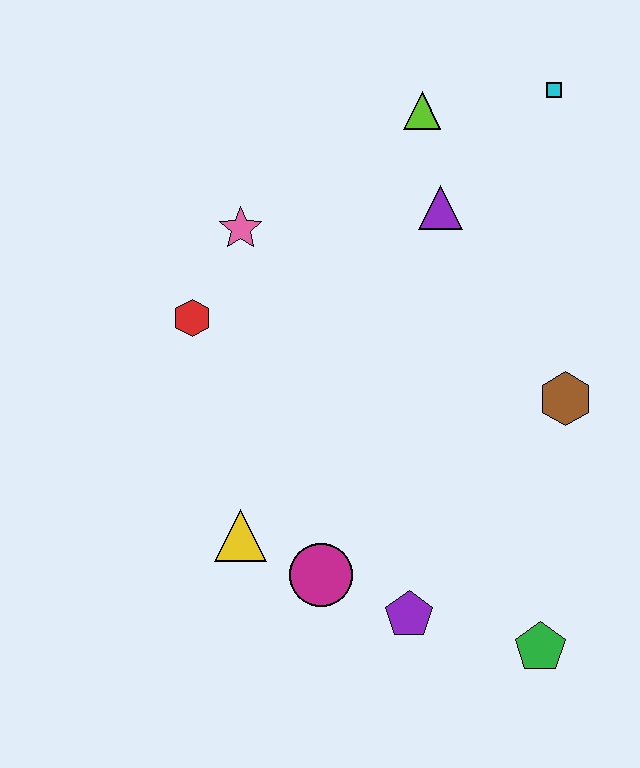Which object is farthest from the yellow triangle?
The cyan square is farthest from the yellow triangle.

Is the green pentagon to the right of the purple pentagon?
Yes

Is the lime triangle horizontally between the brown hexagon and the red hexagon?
Yes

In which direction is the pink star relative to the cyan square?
The pink star is to the left of the cyan square.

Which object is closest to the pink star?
The red hexagon is closest to the pink star.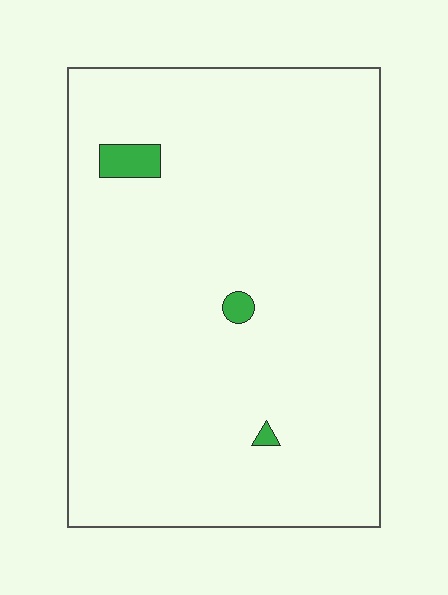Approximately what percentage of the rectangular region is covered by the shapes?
Approximately 0%.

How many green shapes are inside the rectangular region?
3.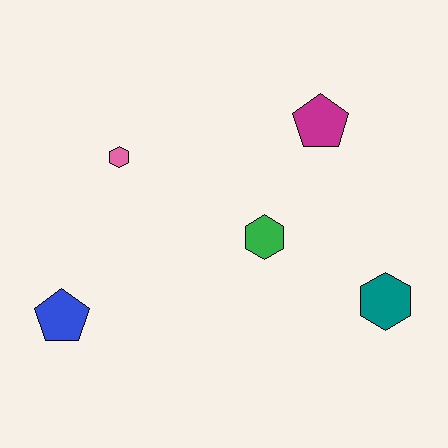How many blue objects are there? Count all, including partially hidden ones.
There is 1 blue object.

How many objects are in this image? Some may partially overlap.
There are 5 objects.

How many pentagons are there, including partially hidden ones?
There are 2 pentagons.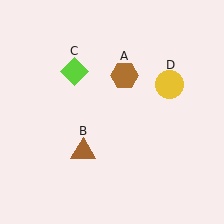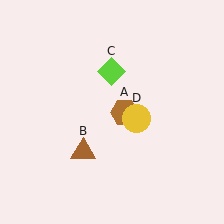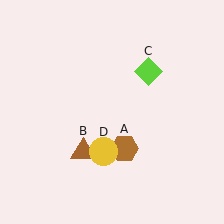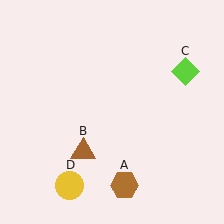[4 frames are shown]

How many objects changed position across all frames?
3 objects changed position: brown hexagon (object A), lime diamond (object C), yellow circle (object D).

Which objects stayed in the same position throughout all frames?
Brown triangle (object B) remained stationary.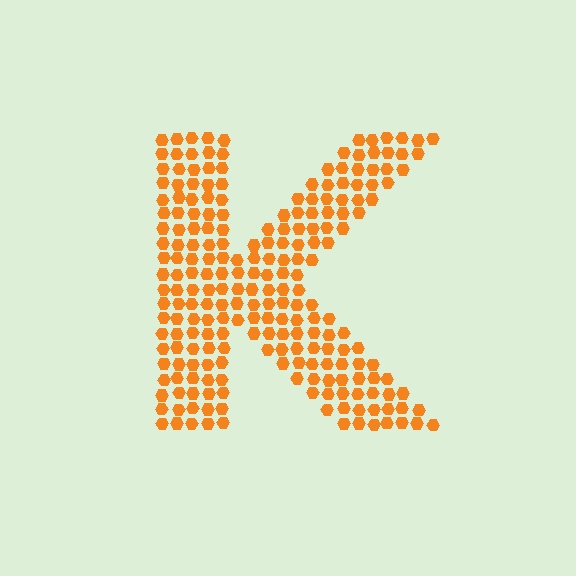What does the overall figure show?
The overall figure shows the letter K.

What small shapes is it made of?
It is made of small hexagons.